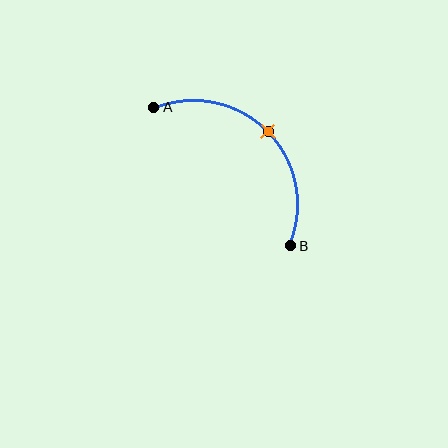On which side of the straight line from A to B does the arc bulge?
The arc bulges above and to the right of the straight line connecting A and B.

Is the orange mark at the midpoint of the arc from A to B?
Yes. The orange mark lies on the arc at equal arc-length from both A and B — it is the arc midpoint.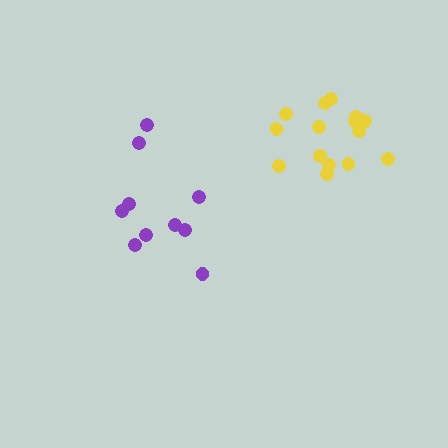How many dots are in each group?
Group 1: 10 dots, Group 2: 15 dots (25 total).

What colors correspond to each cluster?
The clusters are colored: purple, yellow.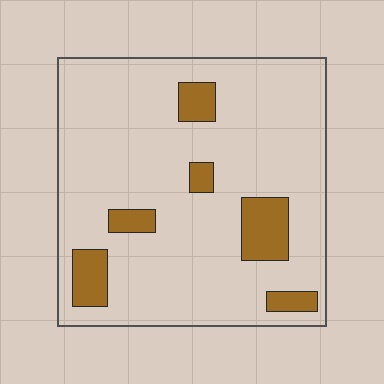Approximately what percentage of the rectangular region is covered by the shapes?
Approximately 15%.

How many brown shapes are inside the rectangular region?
6.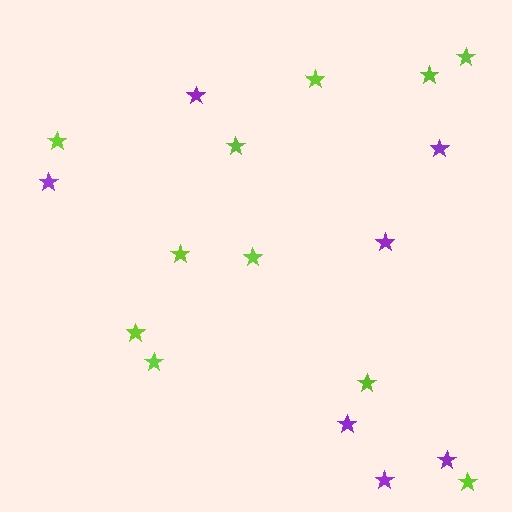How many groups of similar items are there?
There are 2 groups: one group of purple stars (7) and one group of lime stars (11).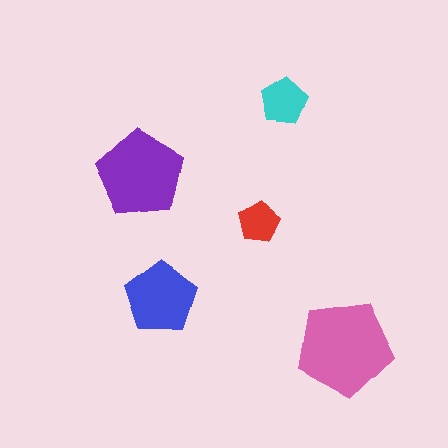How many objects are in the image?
There are 5 objects in the image.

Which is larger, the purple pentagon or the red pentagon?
The purple one.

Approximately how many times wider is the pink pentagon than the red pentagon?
About 2.5 times wider.